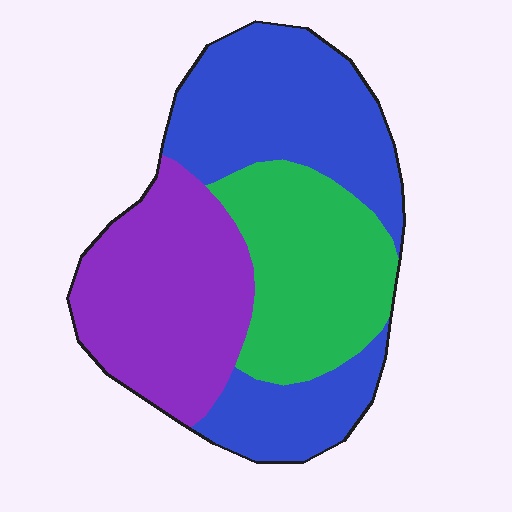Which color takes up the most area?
Blue, at roughly 40%.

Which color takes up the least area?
Green, at roughly 25%.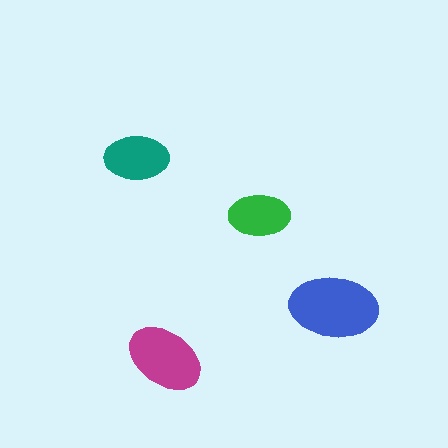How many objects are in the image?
There are 4 objects in the image.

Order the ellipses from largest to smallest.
the blue one, the magenta one, the teal one, the green one.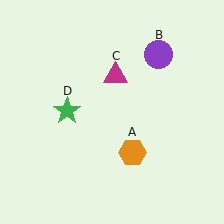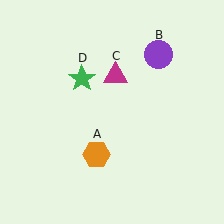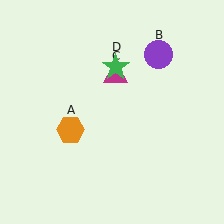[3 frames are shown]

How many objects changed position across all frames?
2 objects changed position: orange hexagon (object A), green star (object D).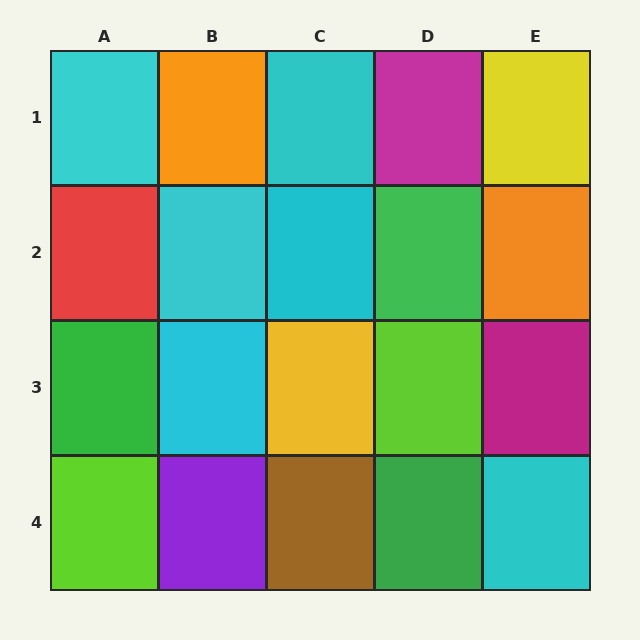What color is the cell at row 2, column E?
Orange.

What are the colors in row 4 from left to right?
Lime, purple, brown, green, cyan.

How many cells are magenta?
2 cells are magenta.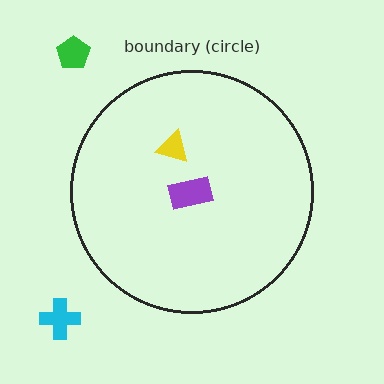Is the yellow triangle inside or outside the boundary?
Inside.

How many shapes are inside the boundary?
2 inside, 2 outside.